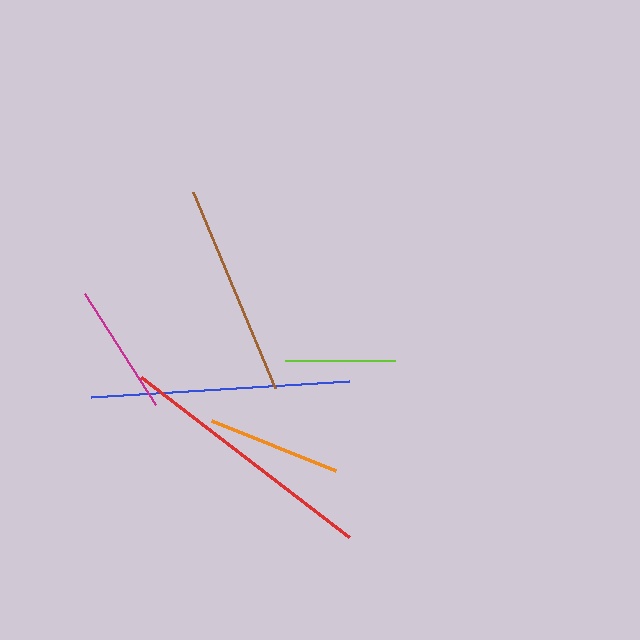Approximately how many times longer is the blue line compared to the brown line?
The blue line is approximately 1.2 times the length of the brown line.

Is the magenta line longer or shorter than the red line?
The red line is longer than the magenta line.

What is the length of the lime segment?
The lime segment is approximately 110 pixels long.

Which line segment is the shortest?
The lime line is the shortest at approximately 110 pixels.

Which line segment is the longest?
The red line is the longest at approximately 262 pixels.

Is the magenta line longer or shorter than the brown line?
The brown line is longer than the magenta line.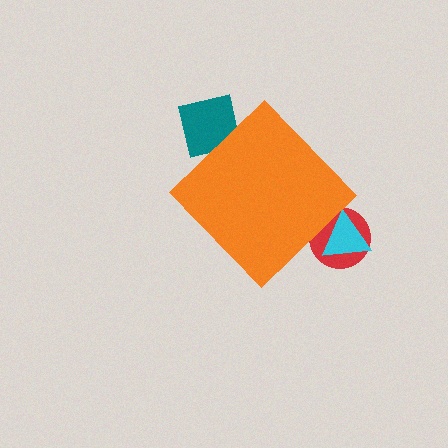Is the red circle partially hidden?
Yes, the red circle is partially hidden behind the orange diamond.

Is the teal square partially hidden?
Yes, the teal square is partially hidden behind the orange diamond.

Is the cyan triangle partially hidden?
Yes, the cyan triangle is partially hidden behind the orange diamond.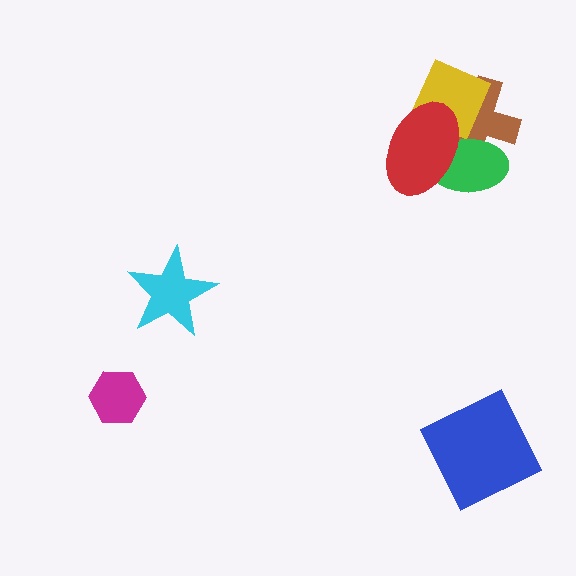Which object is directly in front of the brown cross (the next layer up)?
The yellow square is directly in front of the brown cross.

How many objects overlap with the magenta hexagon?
0 objects overlap with the magenta hexagon.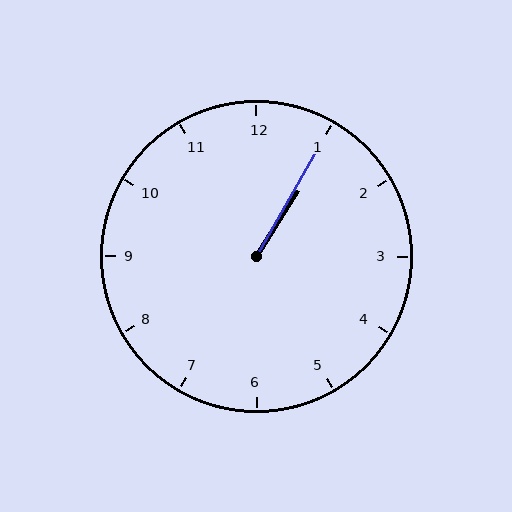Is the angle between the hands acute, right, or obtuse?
It is acute.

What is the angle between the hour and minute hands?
Approximately 2 degrees.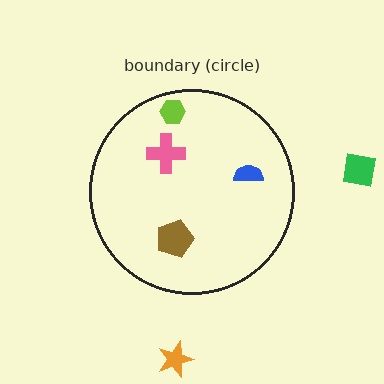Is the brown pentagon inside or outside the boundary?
Inside.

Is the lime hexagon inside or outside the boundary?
Inside.